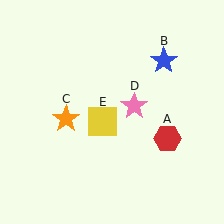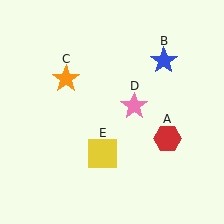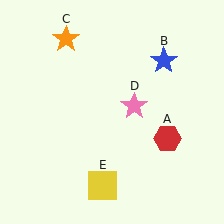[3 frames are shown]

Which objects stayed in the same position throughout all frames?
Red hexagon (object A) and blue star (object B) and pink star (object D) remained stationary.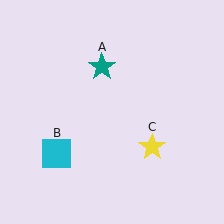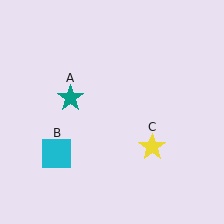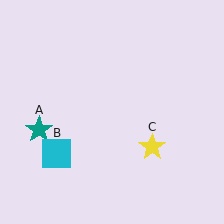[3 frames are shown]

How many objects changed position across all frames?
1 object changed position: teal star (object A).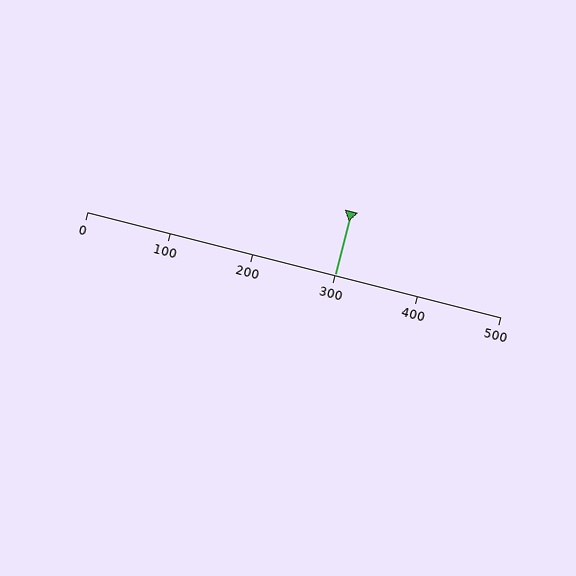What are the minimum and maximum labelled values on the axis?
The axis runs from 0 to 500.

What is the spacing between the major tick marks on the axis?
The major ticks are spaced 100 apart.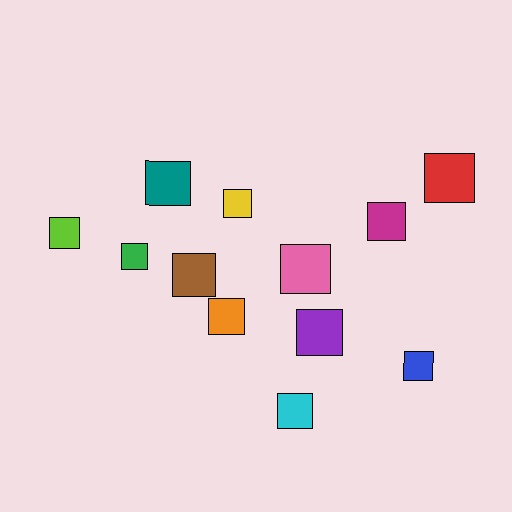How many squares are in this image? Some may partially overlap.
There are 12 squares.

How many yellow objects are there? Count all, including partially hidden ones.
There is 1 yellow object.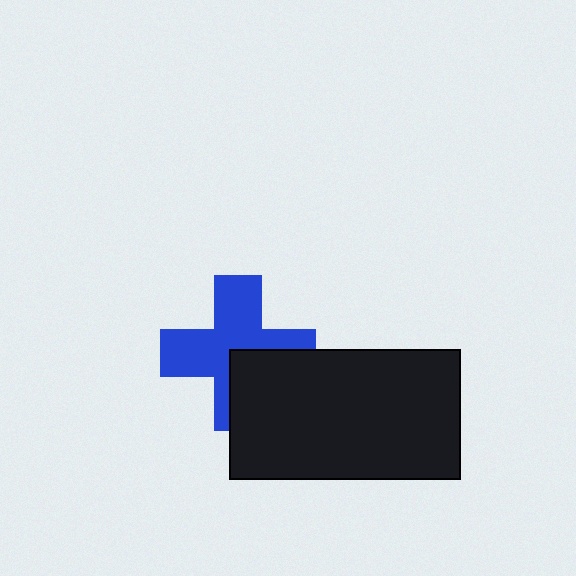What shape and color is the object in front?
The object in front is a black rectangle.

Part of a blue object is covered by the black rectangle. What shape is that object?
It is a cross.